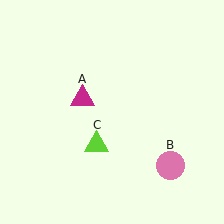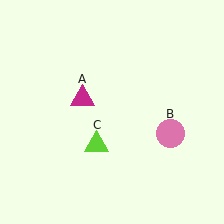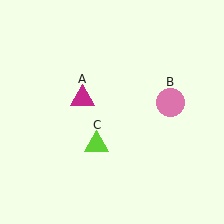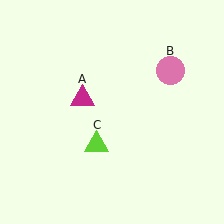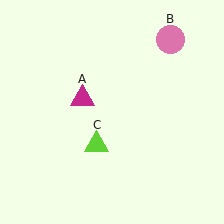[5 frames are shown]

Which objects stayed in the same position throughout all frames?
Magenta triangle (object A) and lime triangle (object C) remained stationary.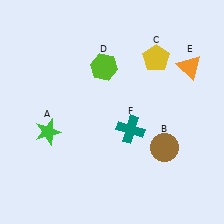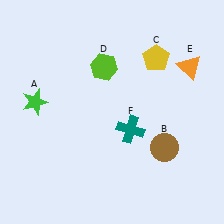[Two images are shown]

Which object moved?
The green star (A) moved up.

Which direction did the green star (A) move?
The green star (A) moved up.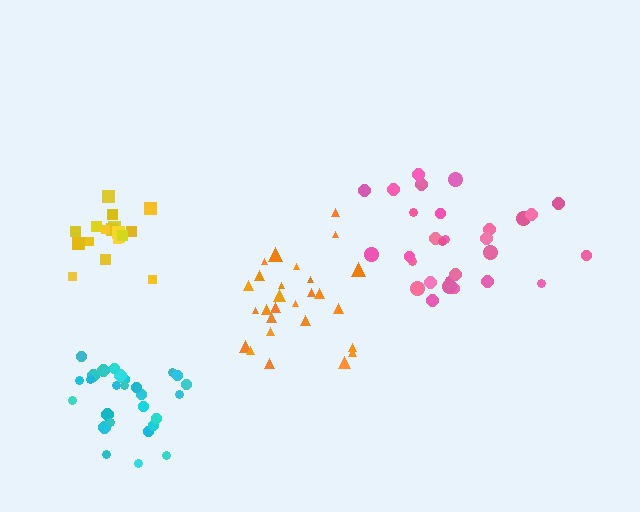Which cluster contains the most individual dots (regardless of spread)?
Pink (29).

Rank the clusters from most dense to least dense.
yellow, cyan, orange, pink.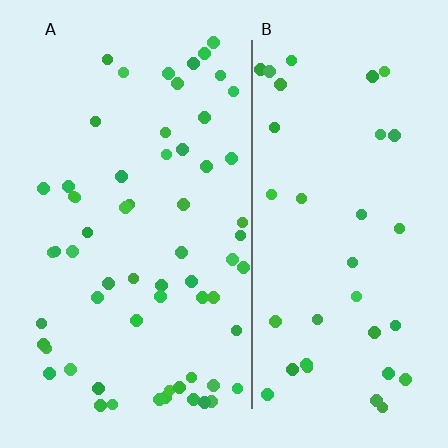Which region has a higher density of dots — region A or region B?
A (the left).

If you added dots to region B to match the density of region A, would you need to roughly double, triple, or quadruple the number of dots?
Approximately double.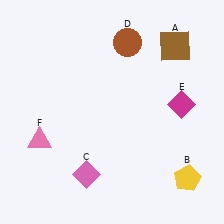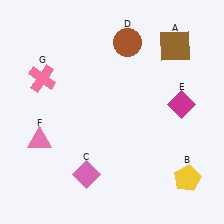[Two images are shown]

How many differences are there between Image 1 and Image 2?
There is 1 difference between the two images.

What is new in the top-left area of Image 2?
A pink cross (G) was added in the top-left area of Image 2.